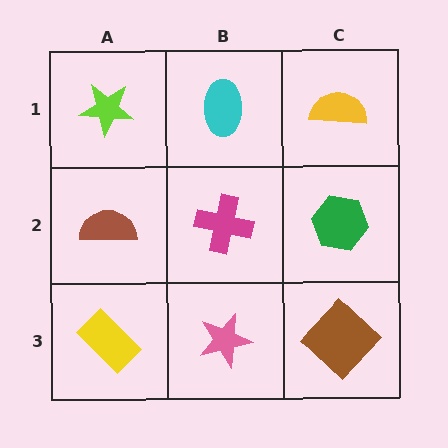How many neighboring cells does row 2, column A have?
3.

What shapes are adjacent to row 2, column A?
A lime star (row 1, column A), a yellow rectangle (row 3, column A), a magenta cross (row 2, column B).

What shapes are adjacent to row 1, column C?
A green hexagon (row 2, column C), a cyan ellipse (row 1, column B).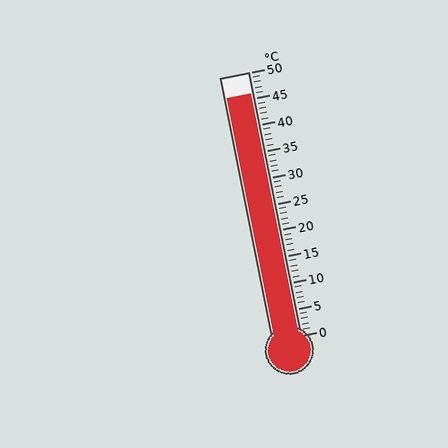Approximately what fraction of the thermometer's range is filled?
The thermometer is filled to approximately 90% of its range.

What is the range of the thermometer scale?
The thermometer scale ranges from 0°C to 50°C.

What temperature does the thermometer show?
The thermometer shows approximately 46°C.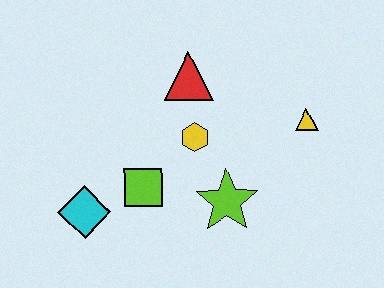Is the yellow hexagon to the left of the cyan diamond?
No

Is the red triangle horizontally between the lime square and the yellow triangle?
Yes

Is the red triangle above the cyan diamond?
Yes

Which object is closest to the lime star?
The yellow hexagon is closest to the lime star.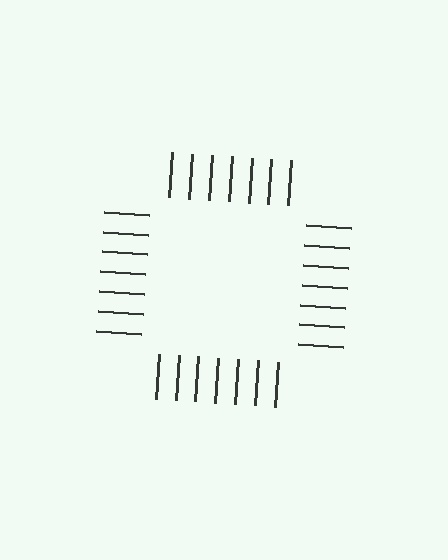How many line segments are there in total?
28 — 7 along each of the 4 edges.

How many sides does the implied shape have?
4 sides — the line-ends trace a square.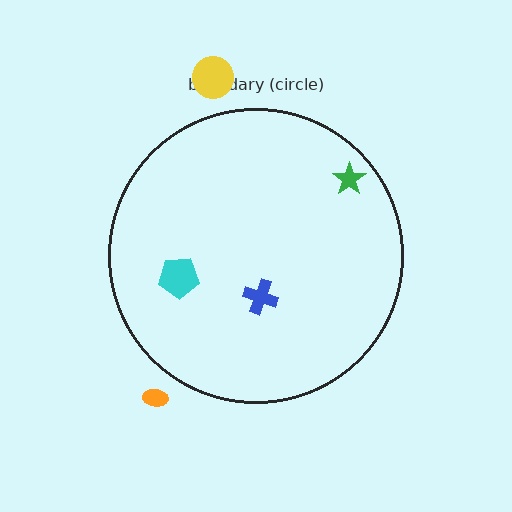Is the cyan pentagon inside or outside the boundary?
Inside.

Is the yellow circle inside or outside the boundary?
Outside.